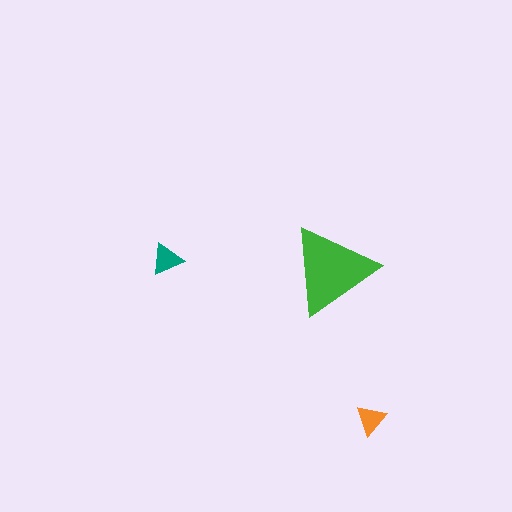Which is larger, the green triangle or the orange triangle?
The green one.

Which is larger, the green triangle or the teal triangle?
The green one.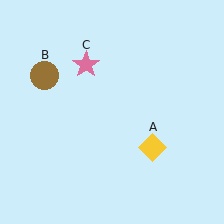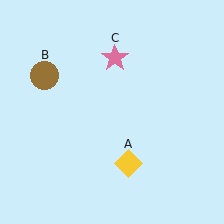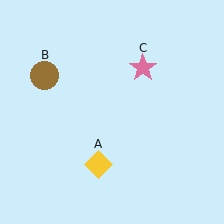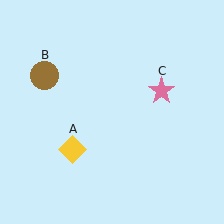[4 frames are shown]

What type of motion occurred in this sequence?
The yellow diamond (object A), pink star (object C) rotated clockwise around the center of the scene.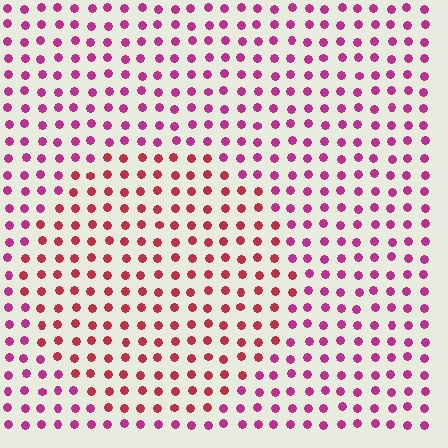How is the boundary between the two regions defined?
The boundary is defined purely by a slight shift in hue (about 32 degrees). Spacing, size, and orientation are identical on both sides.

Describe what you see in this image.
The image is filled with small magenta elements in a uniform arrangement. A circle-shaped region is visible where the elements are tinted to a slightly different hue, forming a subtle color boundary.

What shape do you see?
I see a circle.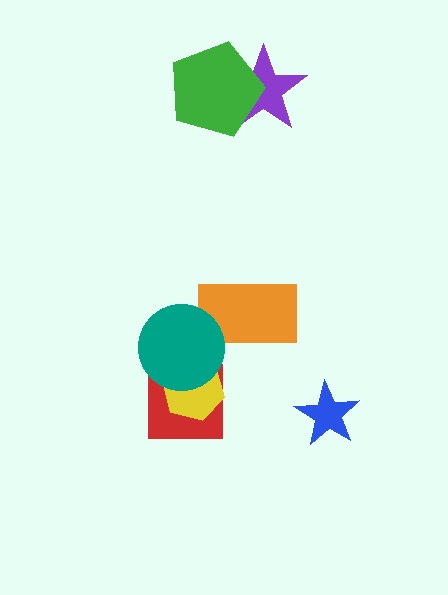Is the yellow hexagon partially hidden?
Yes, it is partially covered by another shape.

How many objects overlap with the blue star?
0 objects overlap with the blue star.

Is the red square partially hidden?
Yes, it is partially covered by another shape.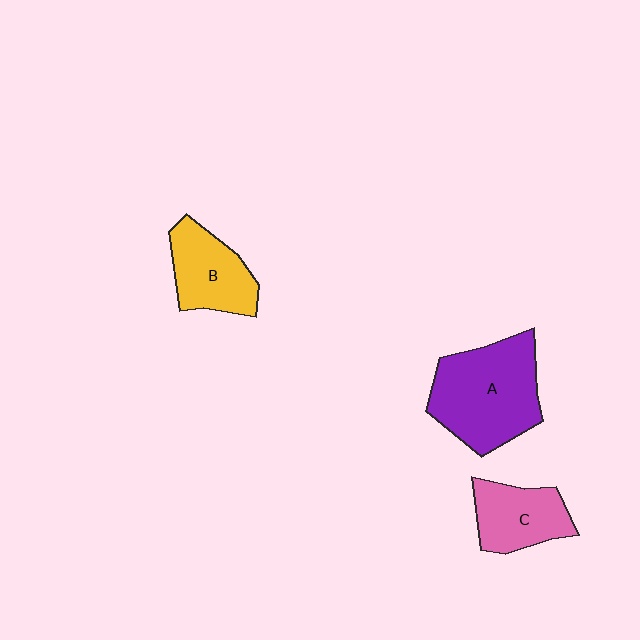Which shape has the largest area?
Shape A (purple).